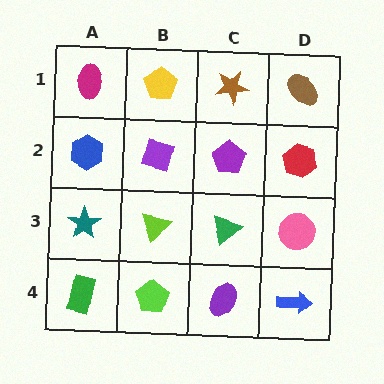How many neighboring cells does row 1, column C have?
3.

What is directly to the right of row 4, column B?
A purple ellipse.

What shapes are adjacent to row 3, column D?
A red hexagon (row 2, column D), a blue arrow (row 4, column D), a green triangle (row 3, column C).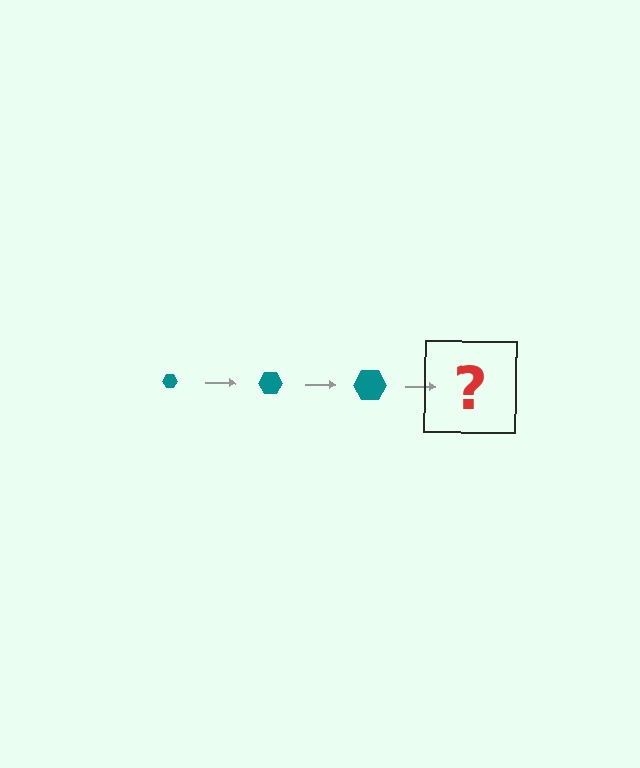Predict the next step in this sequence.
The next step is a teal hexagon, larger than the previous one.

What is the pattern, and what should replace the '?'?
The pattern is that the hexagon gets progressively larger each step. The '?' should be a teal hexagon, larger than the previous one.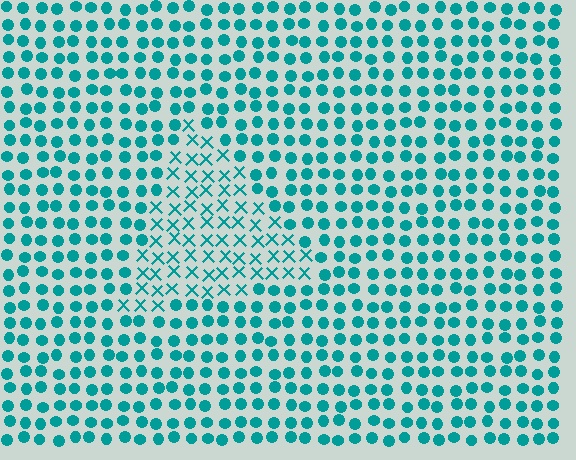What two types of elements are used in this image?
The image uses X marks inside the triangle region and circles outside it.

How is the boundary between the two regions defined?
The boundary is defined by a change in element shape: X marks inside vs. circles outside. All elements share the same color and spacing.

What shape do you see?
I see a triangle.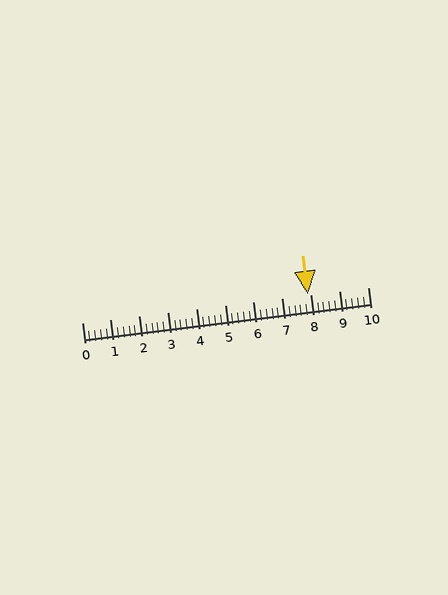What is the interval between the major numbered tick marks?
The major tick marks are spaced 1 units apart.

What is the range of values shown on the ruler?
The ruler shows values from 0 to 10.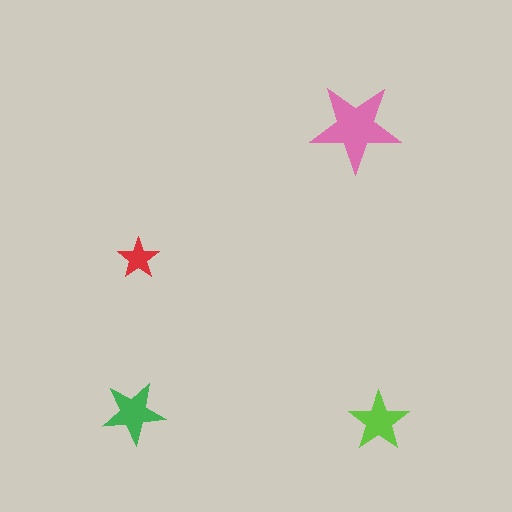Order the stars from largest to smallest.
the pink one, the green one, the lime one, the red one.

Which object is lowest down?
The lime star is bottommost.